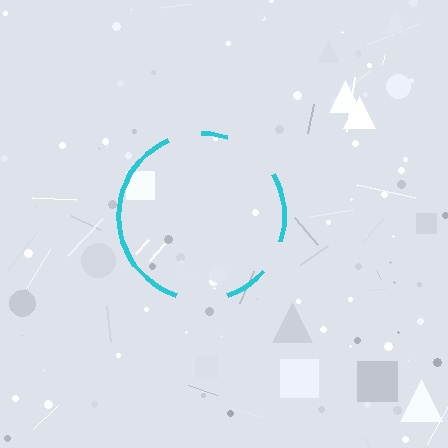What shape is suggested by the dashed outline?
The dashed outline suggests a circle.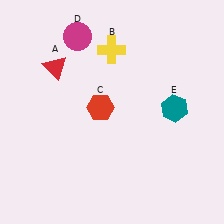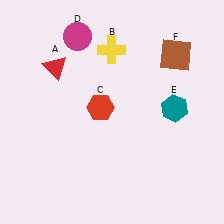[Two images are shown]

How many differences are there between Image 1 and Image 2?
There is 1 difference between the two images.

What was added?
A brown square (F) was added in Image 2.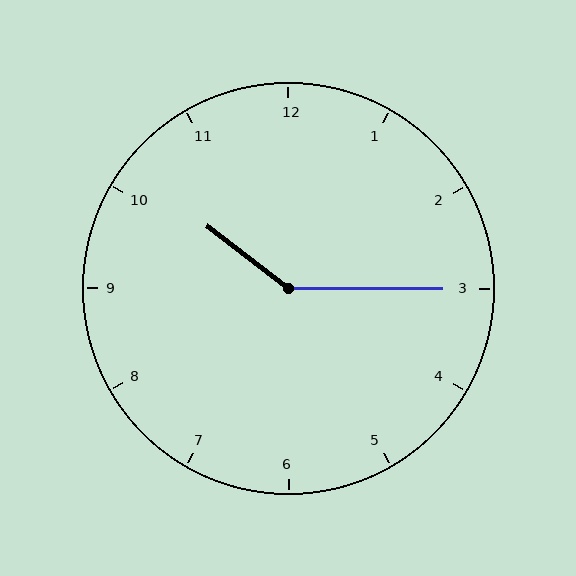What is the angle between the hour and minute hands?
Approximately 142 degrees.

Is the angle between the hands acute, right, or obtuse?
It is obtuse.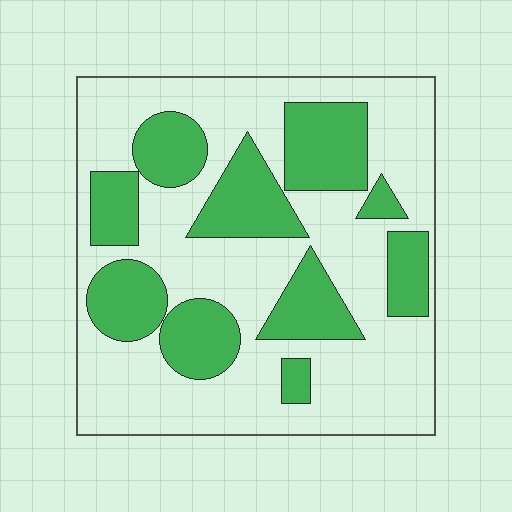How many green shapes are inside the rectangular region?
10.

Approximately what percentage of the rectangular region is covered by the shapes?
Approximately 35%.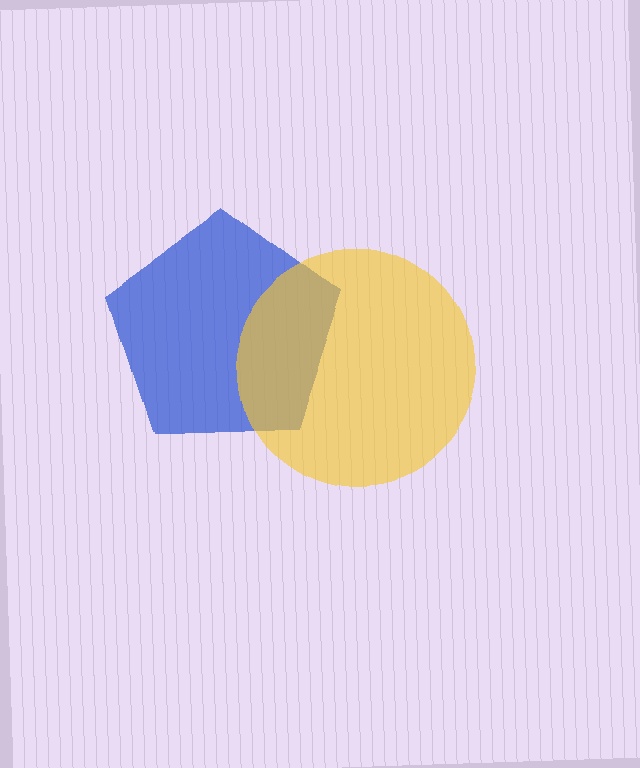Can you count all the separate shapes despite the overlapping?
Yes, there are 2 separate shapes.